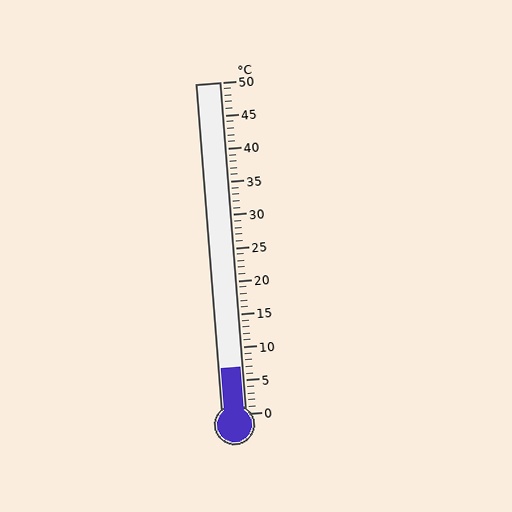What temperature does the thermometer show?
The thermometer shows approximately 7°C.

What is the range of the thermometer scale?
The thermometer scale ranges from 0°C to 50°C.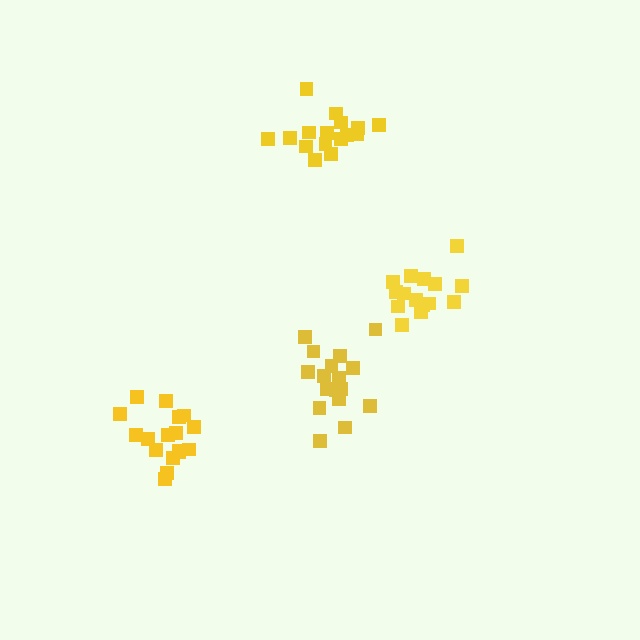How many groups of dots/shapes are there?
There are 4 groups.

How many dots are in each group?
Group 1: 16 dots, Group 2: 18 dots, Group 3: 17 dots, Group 4: 15 dots (66 total).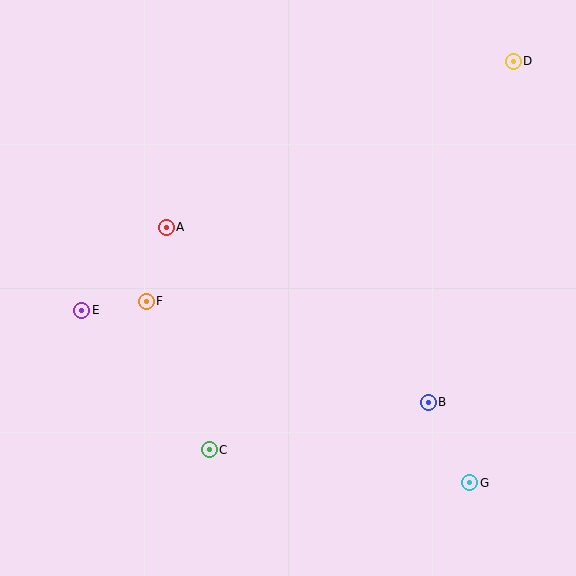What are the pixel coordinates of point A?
Point A is at (166, 227).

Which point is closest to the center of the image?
Point A at (166, 227) is closest to the center.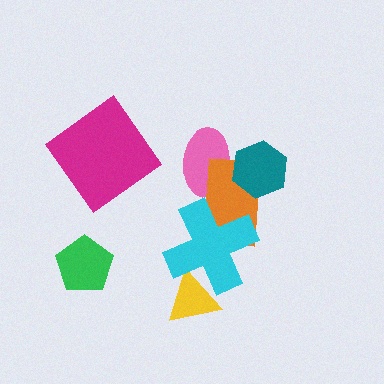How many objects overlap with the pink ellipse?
2 objects overlap with the pink ellipse.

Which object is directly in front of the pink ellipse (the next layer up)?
The orange rectangle is directly in front of the pink ellipse.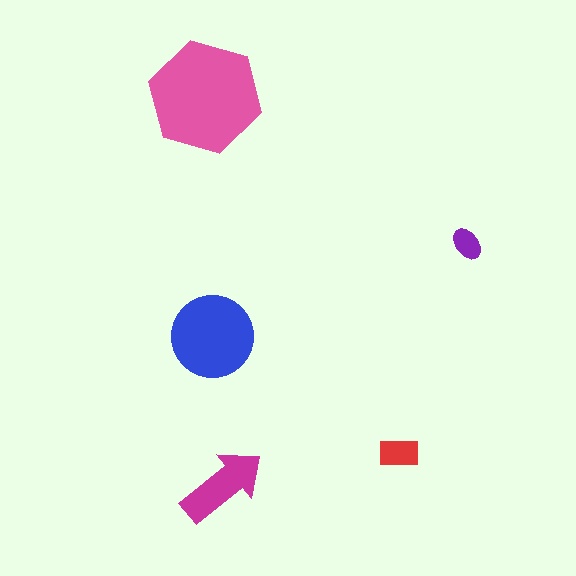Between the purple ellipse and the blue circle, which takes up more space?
The blue circle.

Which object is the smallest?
The purple ellipse.